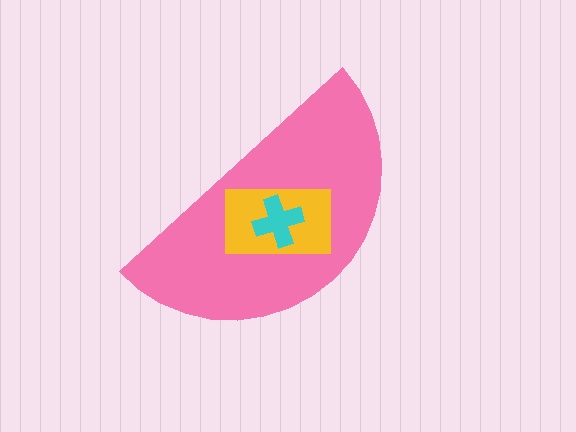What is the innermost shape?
The cyan cross.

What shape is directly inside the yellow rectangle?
The cyan cross.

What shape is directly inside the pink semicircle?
The yellow rectangle.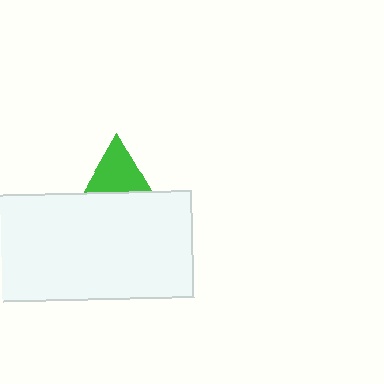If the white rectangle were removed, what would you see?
You would see the complete green triangle.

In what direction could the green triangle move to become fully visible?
The green triangle could move up. That would shift it out from behind the white rectangle entirely.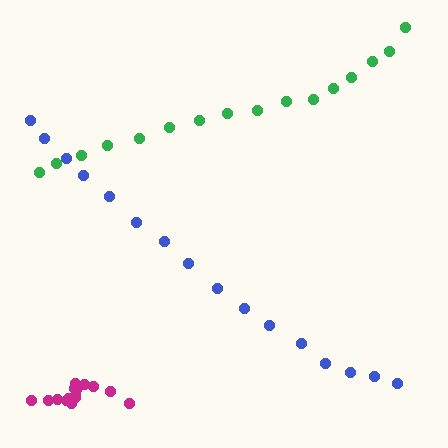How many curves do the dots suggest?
There are 3 distinct paths.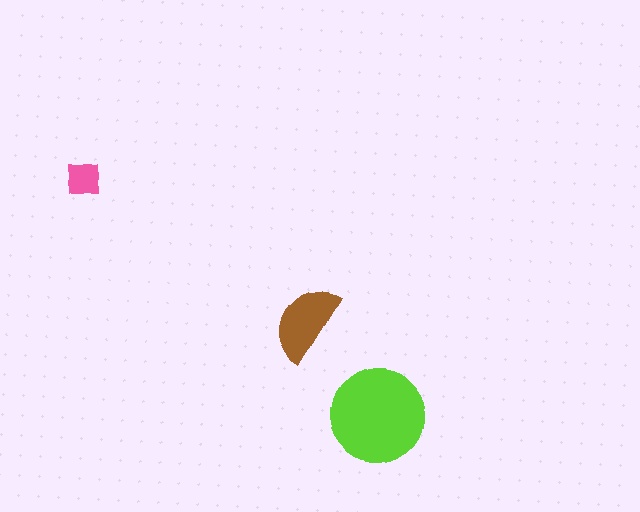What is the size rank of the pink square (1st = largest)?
3rd.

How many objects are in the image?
There are 3 objects in the image.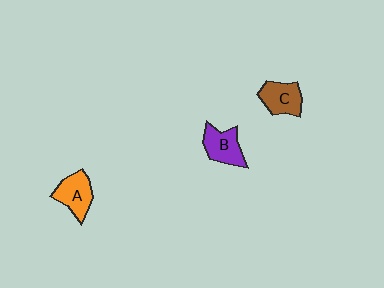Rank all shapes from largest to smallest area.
From largest to smallest: A (orange), B (purple), C (brown).